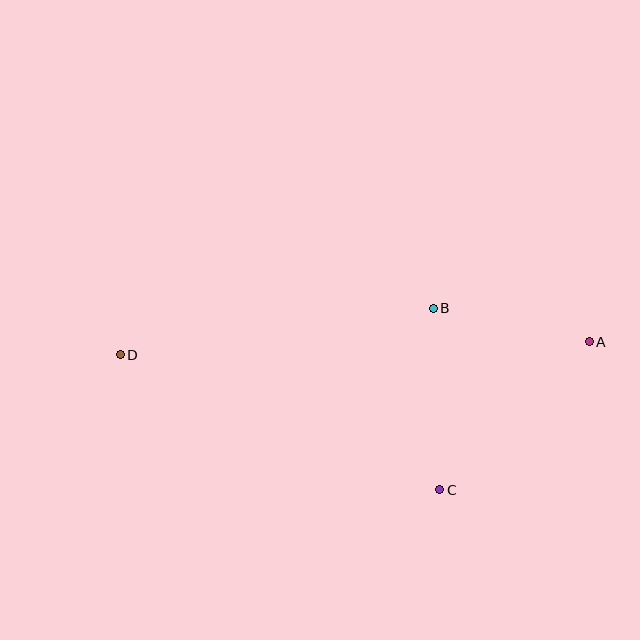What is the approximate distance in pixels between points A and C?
The distance between A and C is approximately 210 pixels.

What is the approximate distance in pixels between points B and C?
The distance between B and C is approximately 182 pixels.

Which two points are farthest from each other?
Points A and D are farthest from each other.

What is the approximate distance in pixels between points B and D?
The distance between B and D is approximately 316 pixels.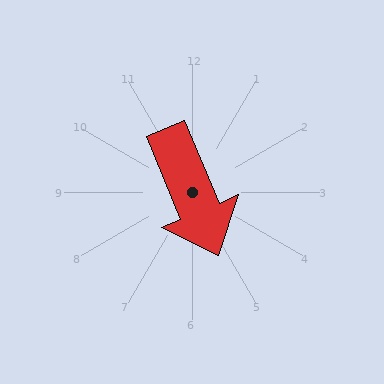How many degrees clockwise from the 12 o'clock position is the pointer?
Approximately 157 degrees.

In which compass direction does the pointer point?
Southeast.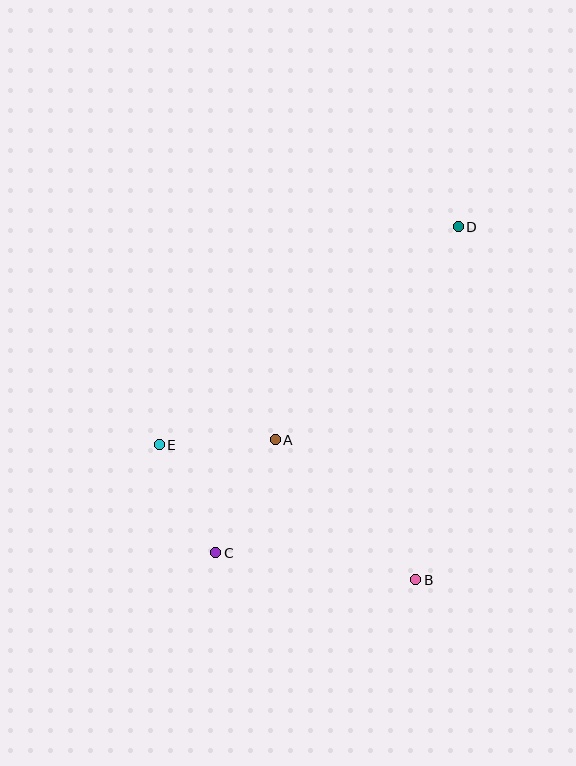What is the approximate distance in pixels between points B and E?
The distance between B and E is approximately 290 pixels.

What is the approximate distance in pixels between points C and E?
The distance between C and E is approximately 122 pixels.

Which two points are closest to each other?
Points A and E are closest to each other.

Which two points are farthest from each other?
Points C and D are farthest from each other.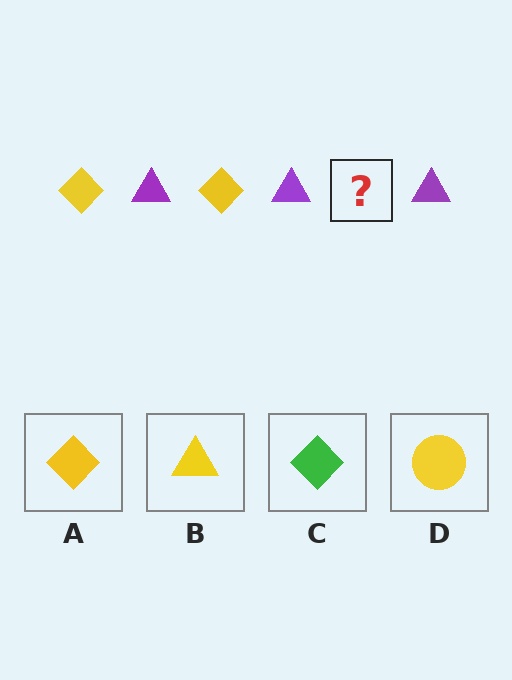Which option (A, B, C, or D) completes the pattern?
A.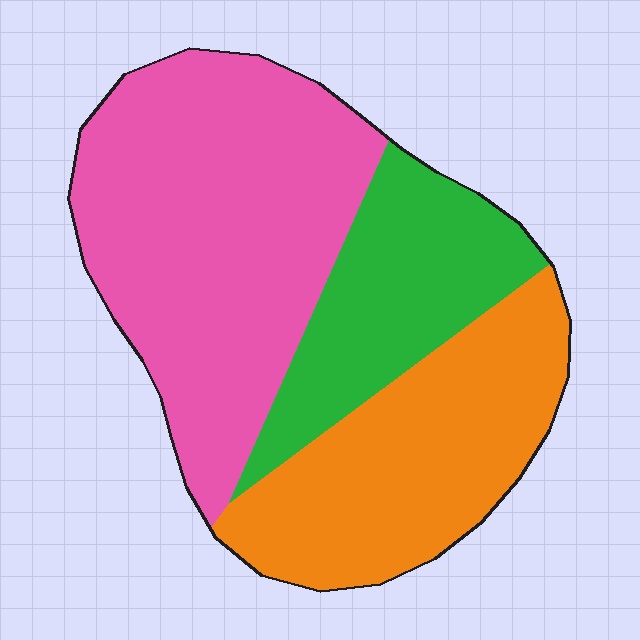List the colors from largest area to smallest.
From largest to smallest: pink, orange, green.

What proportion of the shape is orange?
Orange takes up between a sixth and a third of the shape.